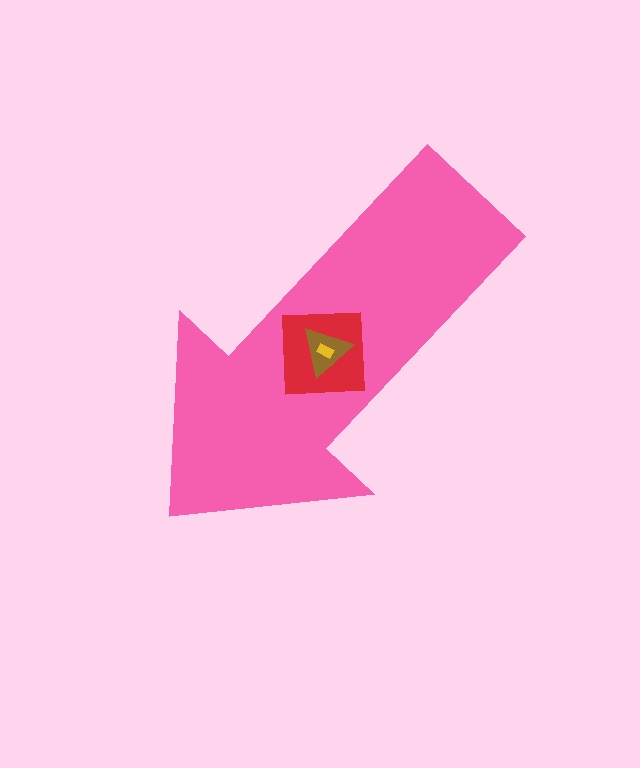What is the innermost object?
The yellow rectangle.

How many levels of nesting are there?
4.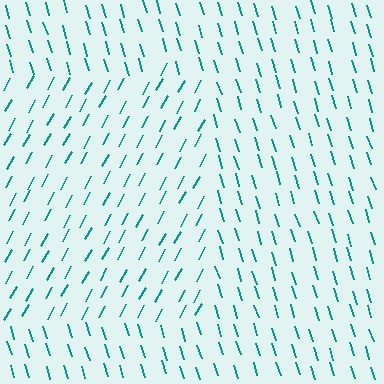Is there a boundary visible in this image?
Yes, there is a texture boundary formed by a change in line orientation.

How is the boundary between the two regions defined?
The boundary is defined purely by a change in line orientation (approximately 45 degrees difference). All lines are the same color and thickness.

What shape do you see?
I see a rectangle.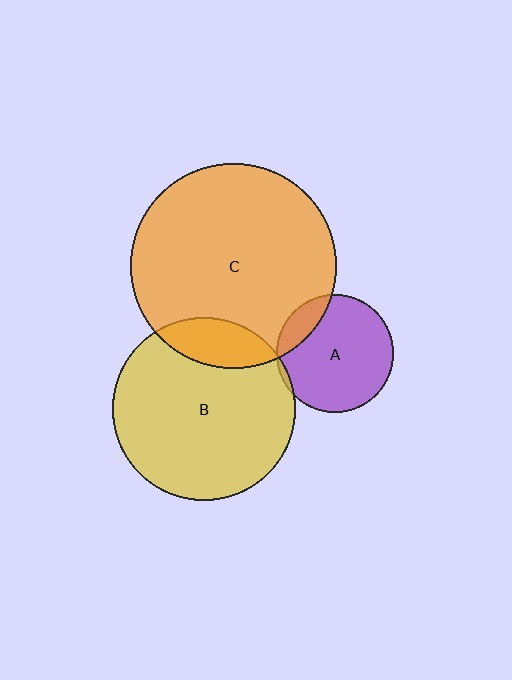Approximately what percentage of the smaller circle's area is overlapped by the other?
Approximately 5%.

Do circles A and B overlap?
Yes.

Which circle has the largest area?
Circle C (orange).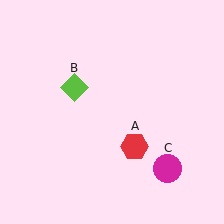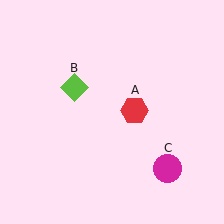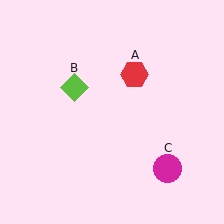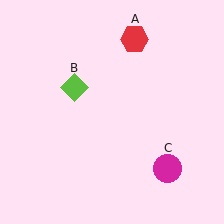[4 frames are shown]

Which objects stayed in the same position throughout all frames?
Lime diamond (object B) and magenta circle (object C) remained stationary.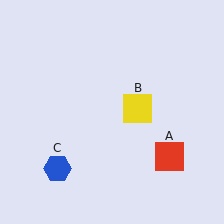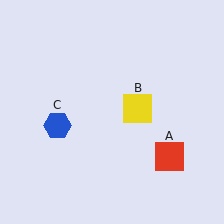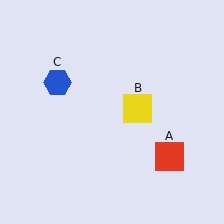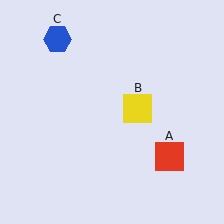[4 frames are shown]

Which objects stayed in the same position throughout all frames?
Red square (object A) and yellow square (object B) remained stationary.